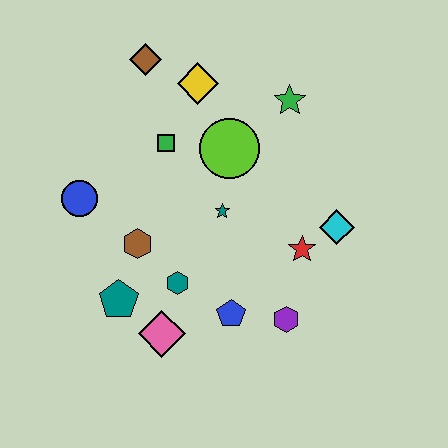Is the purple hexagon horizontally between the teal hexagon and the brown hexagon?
No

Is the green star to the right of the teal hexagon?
Yes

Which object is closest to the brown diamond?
The yellow diamond is closest to the brown diamond.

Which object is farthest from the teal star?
The brown diamond is farthest from the teal star.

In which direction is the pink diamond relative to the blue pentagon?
The pink diamond is to the left of the blue pentagon.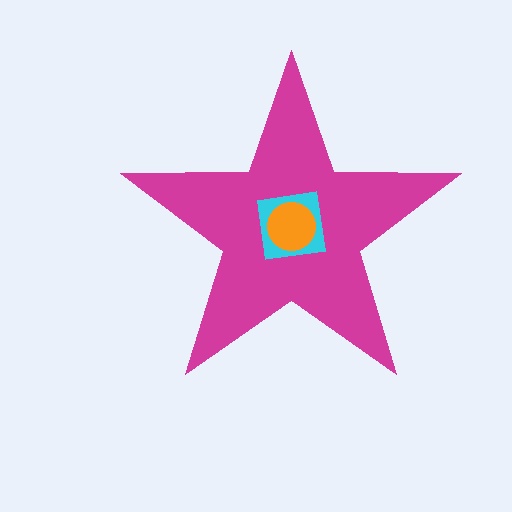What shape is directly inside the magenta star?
The cyan square.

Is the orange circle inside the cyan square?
Yes.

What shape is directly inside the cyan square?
The orange circle.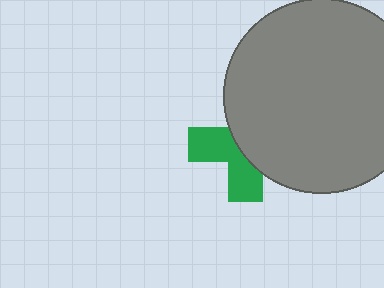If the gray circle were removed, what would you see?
You would see the complete green cross.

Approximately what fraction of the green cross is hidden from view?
Roughly 55% of the green cross is hidden behind the gray circle.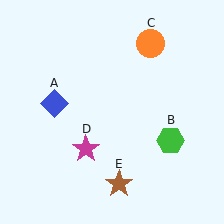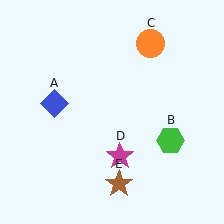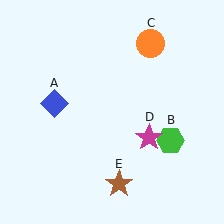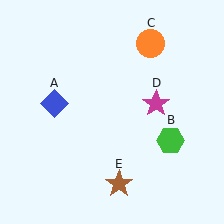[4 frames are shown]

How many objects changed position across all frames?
1 object changed position: magenta star (object D).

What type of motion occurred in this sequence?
The magenta star (object D) rotated counterclockwise around the center of the scene.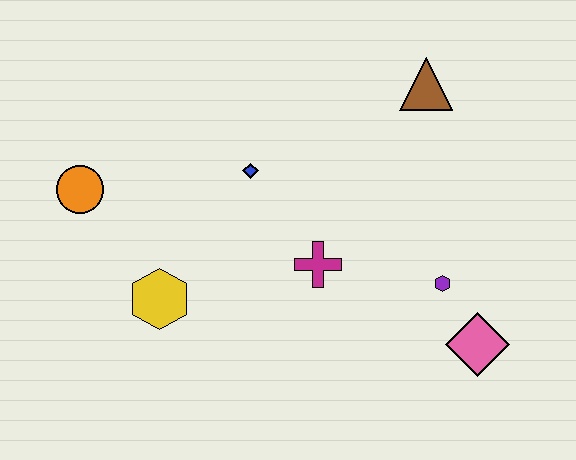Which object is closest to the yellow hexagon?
The orange circle is closest to the yellow hexagon.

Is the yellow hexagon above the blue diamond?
No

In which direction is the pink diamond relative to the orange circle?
The pink diamond is to the right of the orange circle.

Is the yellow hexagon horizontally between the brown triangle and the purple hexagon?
No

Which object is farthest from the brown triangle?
The orange circle is farthest from the brown triangle.